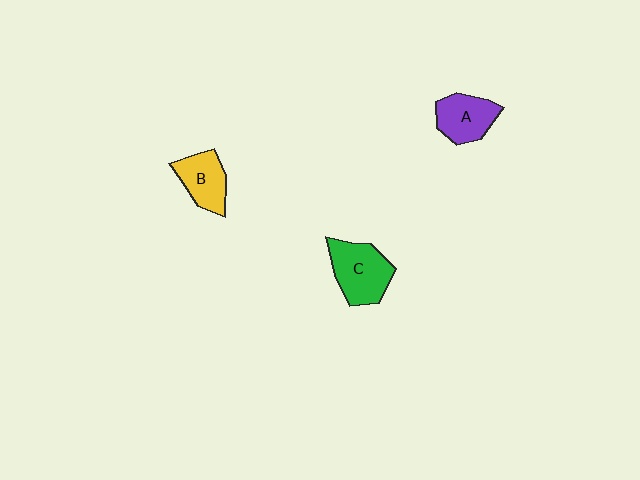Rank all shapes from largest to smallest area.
From largest to smallest: C (green), A (purple), B (yellow).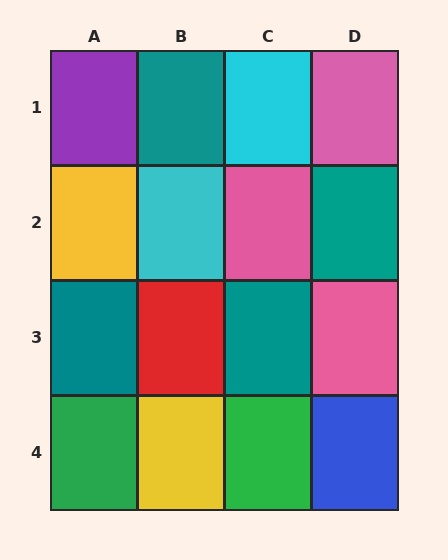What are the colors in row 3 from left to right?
Teal, red, teal, pink.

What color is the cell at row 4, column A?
Green.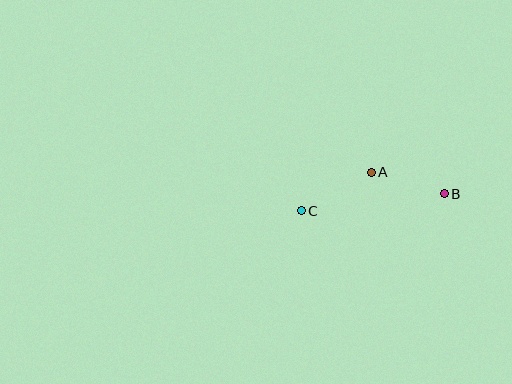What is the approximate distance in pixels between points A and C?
The distance between A and C is approximately 80 pixels.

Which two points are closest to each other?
Points A and B are closest to each other.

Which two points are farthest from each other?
Points B and C are farthest from each other.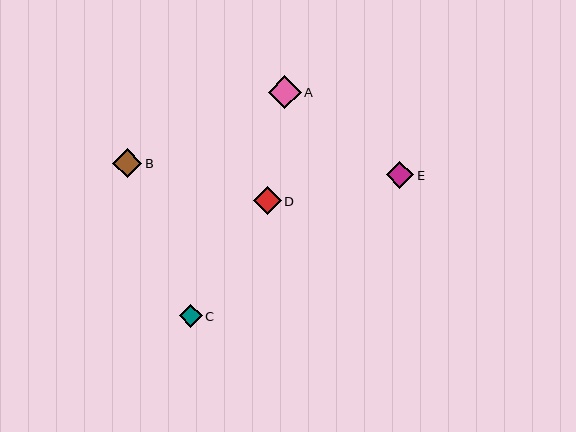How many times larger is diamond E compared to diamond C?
Diamond E is approximately 1.2 times the size of diamond C.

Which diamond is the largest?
Diamond A is the largest with a size of approximately 33 pixels.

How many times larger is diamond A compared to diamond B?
Diamond A is approximately 1.1 times the size of diamond B.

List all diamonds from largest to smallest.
From largest to smallest: A, B, D, E, C.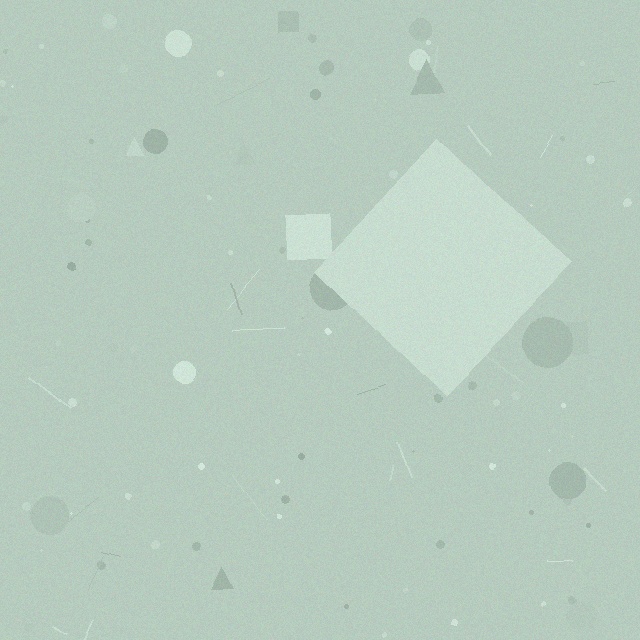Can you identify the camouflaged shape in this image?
The camouflaged shape is a diamond.